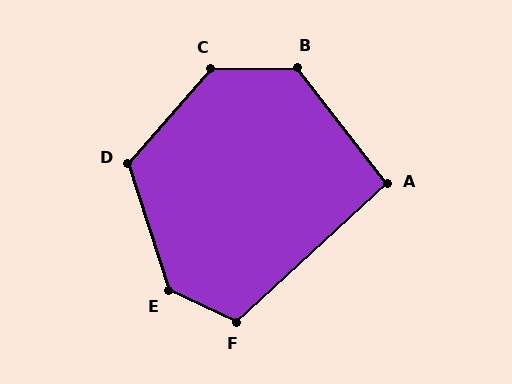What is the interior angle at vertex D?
Approximately 121 degrees (obtuse).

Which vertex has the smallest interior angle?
A, at approximately 95 degrees.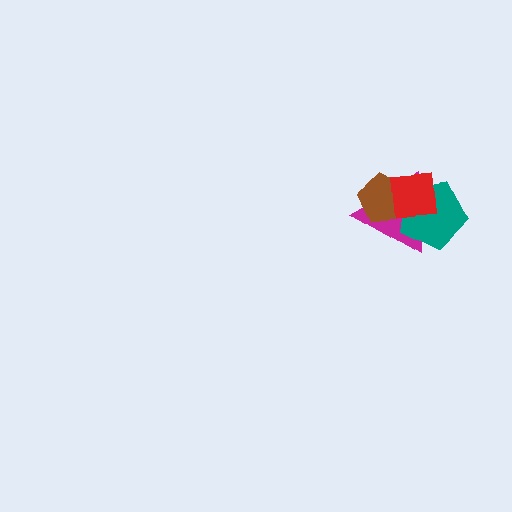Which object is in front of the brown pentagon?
The red square is in front of the brown pentagon.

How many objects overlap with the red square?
3 objects overlap with the red square.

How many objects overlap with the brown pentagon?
3 objects overlap with the brown pentagon.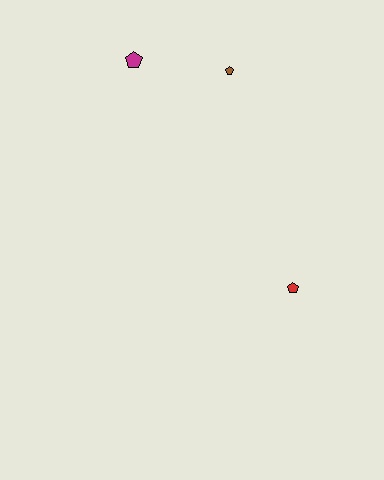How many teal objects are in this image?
There are no teal objects.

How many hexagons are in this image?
There are no hexagons.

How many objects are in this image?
There are 3 objects.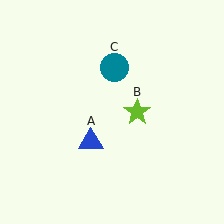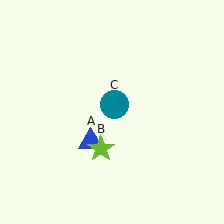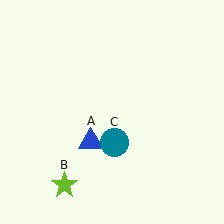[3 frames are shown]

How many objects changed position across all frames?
2 objects changed position: lime star (object B), teal circle (object C).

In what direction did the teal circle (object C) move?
The teal circle (object C) moved down.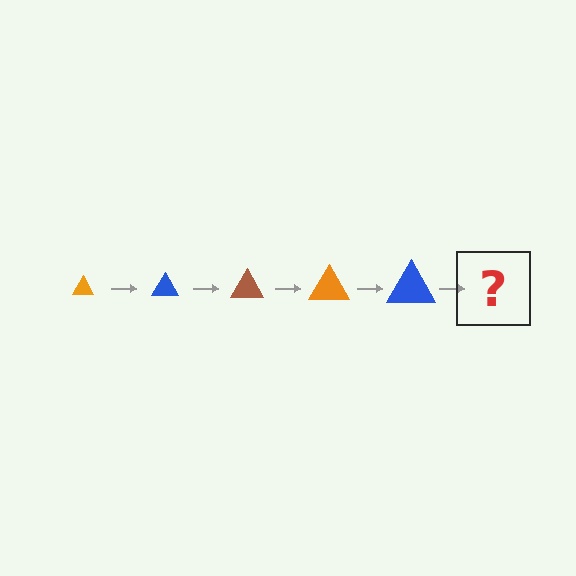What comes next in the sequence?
The next element should be a brown triangle, larger than the previous one.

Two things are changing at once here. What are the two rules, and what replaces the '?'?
The two rules are that the triangle grows larger each step and the color cycles through orange, blue, and brown. The '?' should be a brown triangle, larger than the previous one.